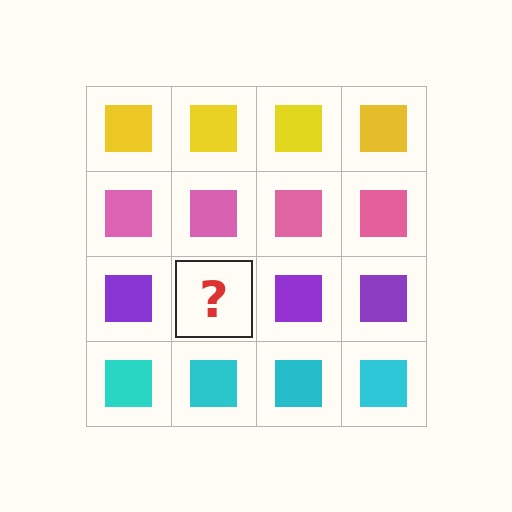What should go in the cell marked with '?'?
The missing cell should contain a purple square.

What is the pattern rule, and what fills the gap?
The rule is that each row has a consistent color. The gap should be filled with a purple square.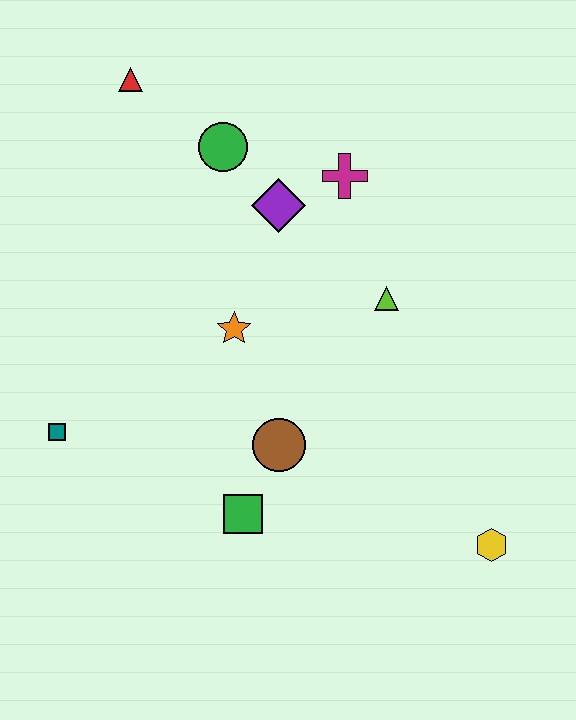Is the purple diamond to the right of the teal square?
Yes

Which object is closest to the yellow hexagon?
The brown circle is closest to the yellow hexagon.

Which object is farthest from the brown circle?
The red triangle is farthest from the brown circle.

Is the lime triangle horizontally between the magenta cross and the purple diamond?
No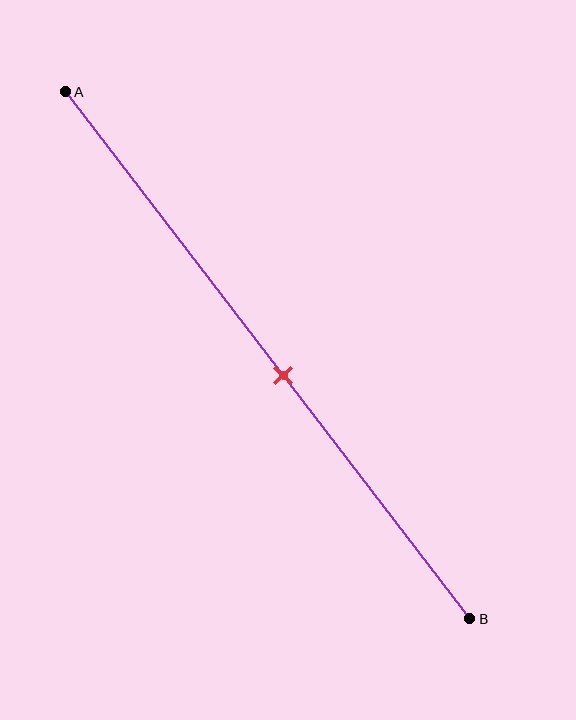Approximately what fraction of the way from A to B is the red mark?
The red mark is approximately 55% of the way from A to B.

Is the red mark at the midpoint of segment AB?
No, the mark is at about 55% from A, not at the 50% midpoint.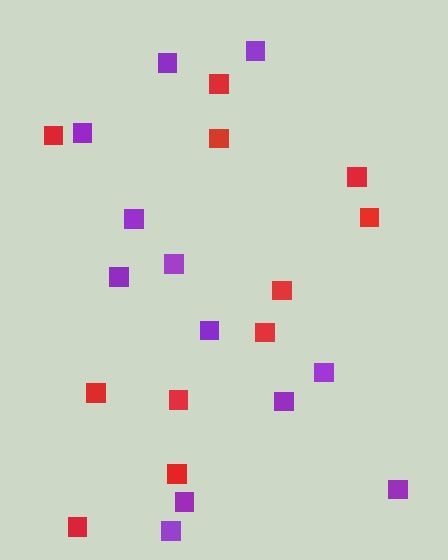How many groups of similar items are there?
There are 2 groups: one group of purple squares (12) and one group of red squares (11).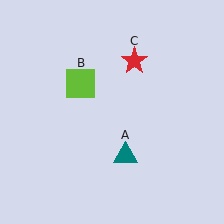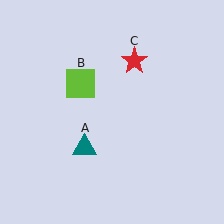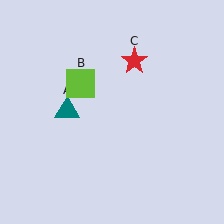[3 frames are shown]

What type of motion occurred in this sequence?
The teal triangle (object A) rotated clockwise around the center of the scene.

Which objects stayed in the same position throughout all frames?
Lime square (object B) and red star (object C) remained stationary.